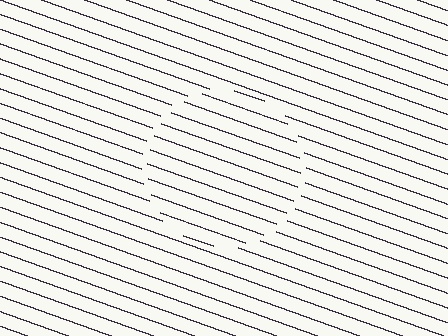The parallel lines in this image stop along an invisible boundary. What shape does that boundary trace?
An illusory circle. The interior of the shape contains the same grating, shifted by half a period — the contour is defined by the phase discontinuity where line-ends from the inner and outer gratings abut.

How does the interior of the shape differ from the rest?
The interior of the shape contains the same grating, shifted by half a period — the contour is defined by the phase discontinuity where line-ends from the inner and outer gratings abut.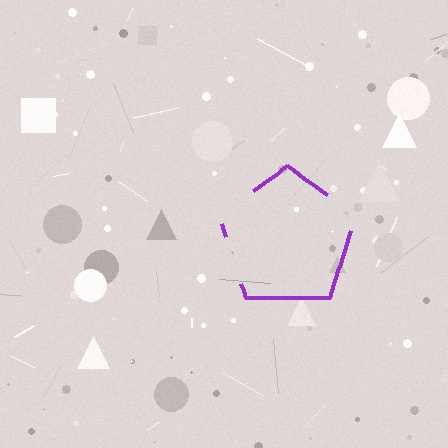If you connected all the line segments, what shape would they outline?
They would outline a pentagon.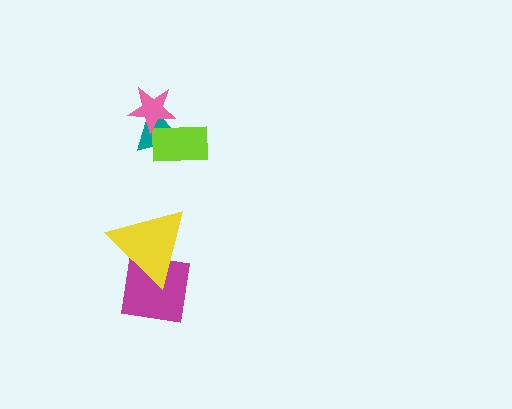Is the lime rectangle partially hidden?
Yes, it is partially covered by another shape.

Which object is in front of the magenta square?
The yellow triangle is in front of the magenta square.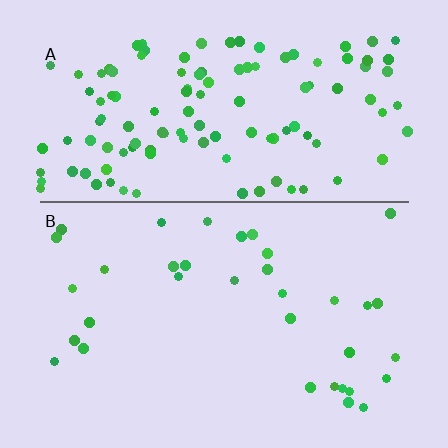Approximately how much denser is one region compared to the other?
Approximately 3.6× — region A over region B.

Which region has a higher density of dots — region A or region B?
A (the top).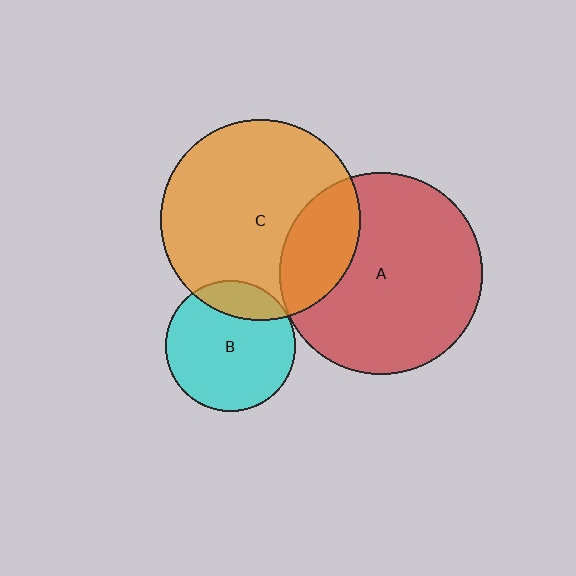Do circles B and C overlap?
Yes.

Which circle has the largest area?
Circle A (red).